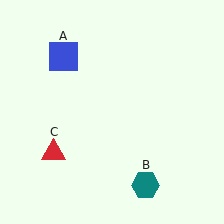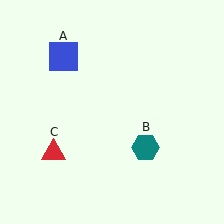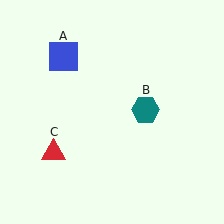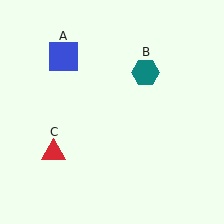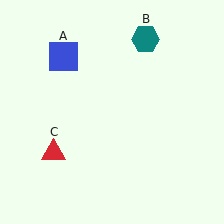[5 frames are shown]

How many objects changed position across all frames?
1 object changed position: teal hexagon (object B).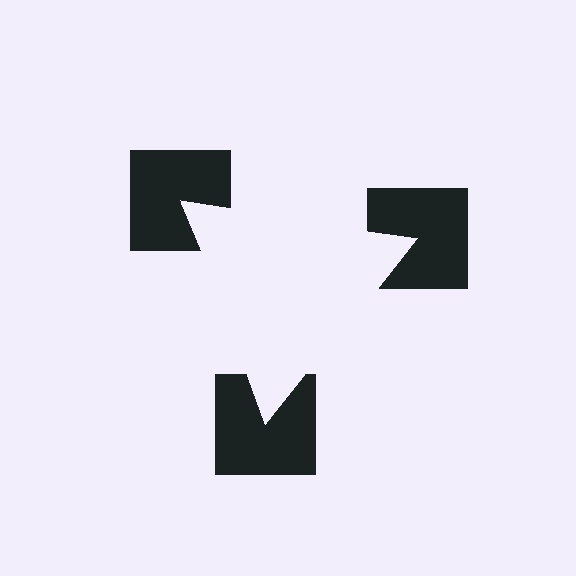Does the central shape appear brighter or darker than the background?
It typically appears slightly brighter than the background, even though no actual brightness change is drawn.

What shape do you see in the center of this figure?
An illusory triangle — its edges are inferred from the aligned wedge cuts in the notched squares, not physically drawn.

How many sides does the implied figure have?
3 sides.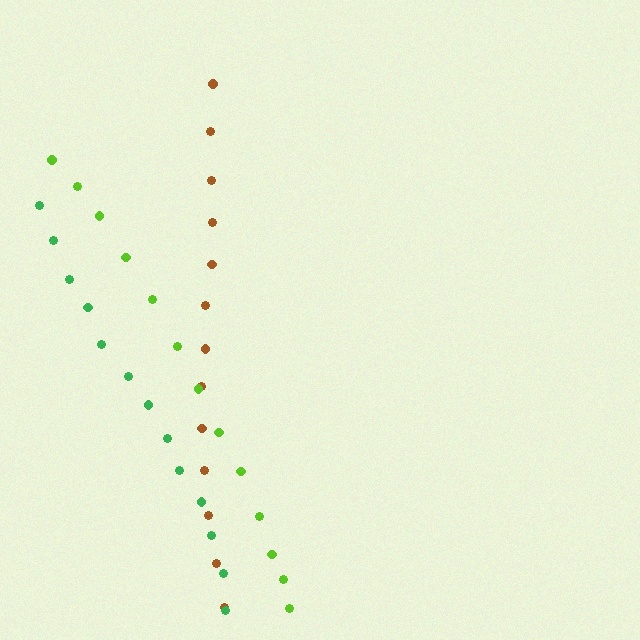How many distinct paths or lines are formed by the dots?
There are 3 distinct paths.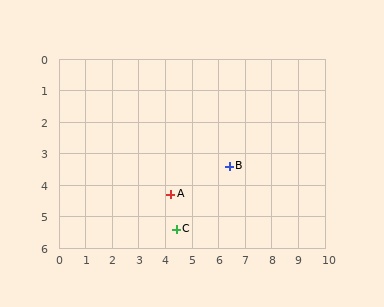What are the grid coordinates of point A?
Point A is at approximately (4.2, 4.3).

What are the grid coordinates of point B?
Point B is at approximately (6.4, 3.4).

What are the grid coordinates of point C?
Point C is at approximately (4.4, 5.4).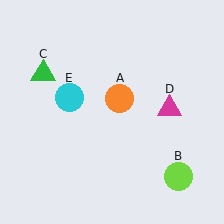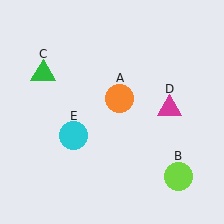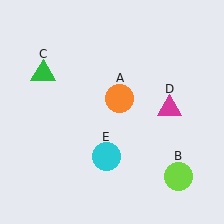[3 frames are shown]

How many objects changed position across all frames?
1 object changed position: cyan circle (object E).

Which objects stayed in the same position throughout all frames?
Orange circle (object A) and lime circle (object B) and green triangle (object C) and magenta triangle (object D) remained stationary.